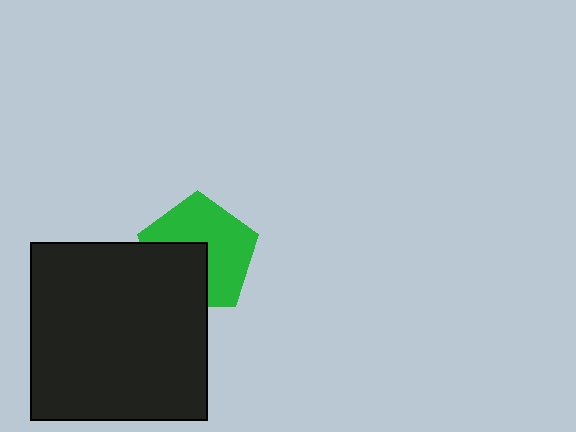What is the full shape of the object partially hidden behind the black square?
The partially hidden object is a green pentagon.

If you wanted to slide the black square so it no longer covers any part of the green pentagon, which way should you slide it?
Slide it toward the lower-left — that is the most direct way to separate the two shapes.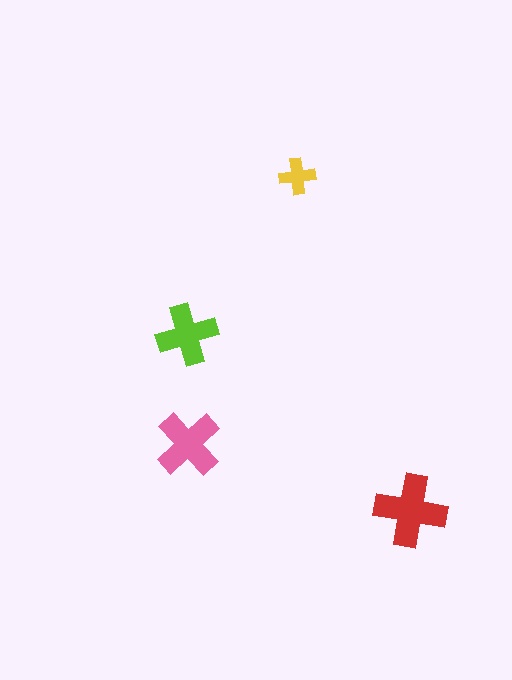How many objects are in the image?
There are 4 objects in the image.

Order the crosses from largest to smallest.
the red one, the pink one, the lime one, the yellow one.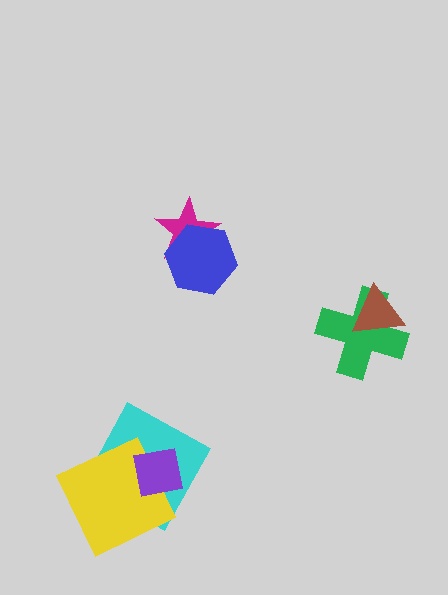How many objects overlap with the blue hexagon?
1 object overlaps with the blue hexagon.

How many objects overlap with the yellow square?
2 objects overlap with the yellow square.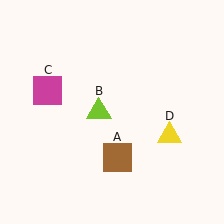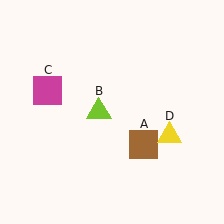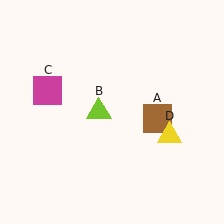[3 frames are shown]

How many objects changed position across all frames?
1 object changed position: brown square (object A).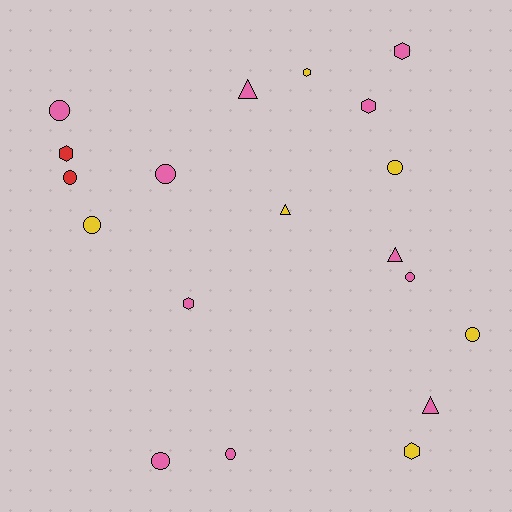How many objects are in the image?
There are 19 objects.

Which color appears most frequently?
Pink, with 11 objects.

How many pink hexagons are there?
There are 3 pink hexagons.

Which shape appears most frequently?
Circle, with 9 objects.